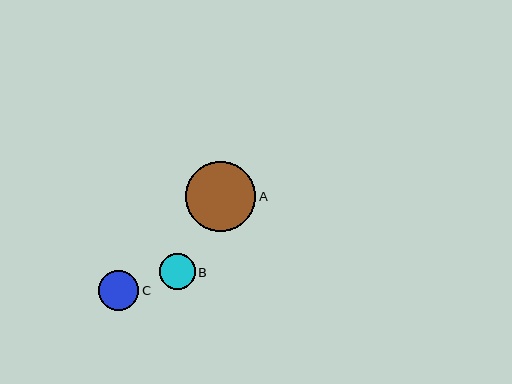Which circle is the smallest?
Circle B is the smallest with a size of approximately 36 pixels.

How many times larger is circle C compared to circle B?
Circle C is approximately 1.1 times the size of circle B.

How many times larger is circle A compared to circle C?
Circle A is approximately 1.8 times the size of circle C.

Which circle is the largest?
Circle A is the largest with a size of approximately 70 pixels.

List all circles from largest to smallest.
From largest to smallest: A, C, B.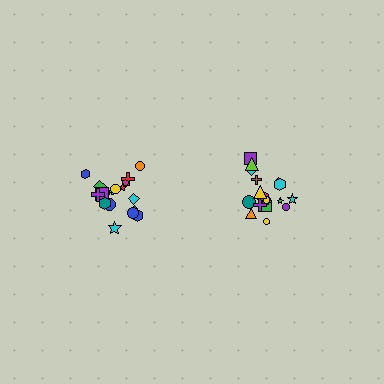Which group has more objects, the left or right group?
The right group.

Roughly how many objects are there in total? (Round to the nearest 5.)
Roughly 40 objects in total.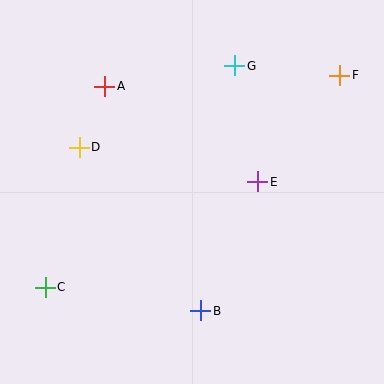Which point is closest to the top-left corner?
Point A is closest to the top-left corner.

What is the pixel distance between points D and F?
The distance between D and F is 270 pixels.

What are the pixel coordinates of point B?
Point B is at (201, 311).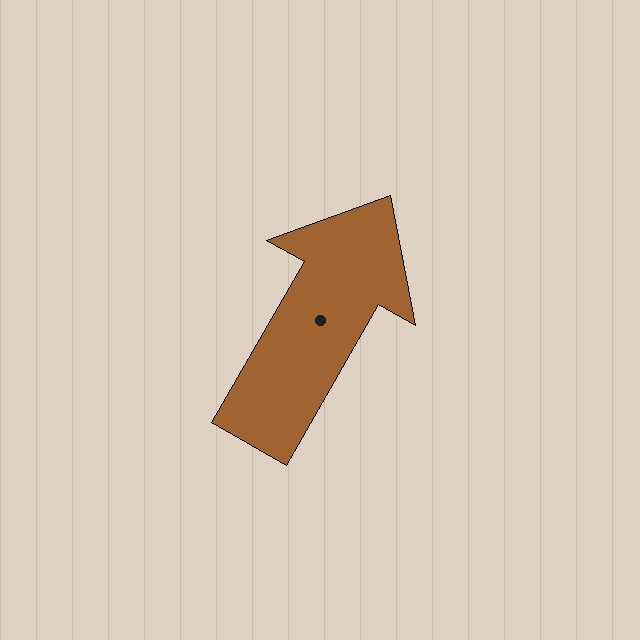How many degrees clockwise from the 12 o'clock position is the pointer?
Approximately 30 degrees.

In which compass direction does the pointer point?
Northeast.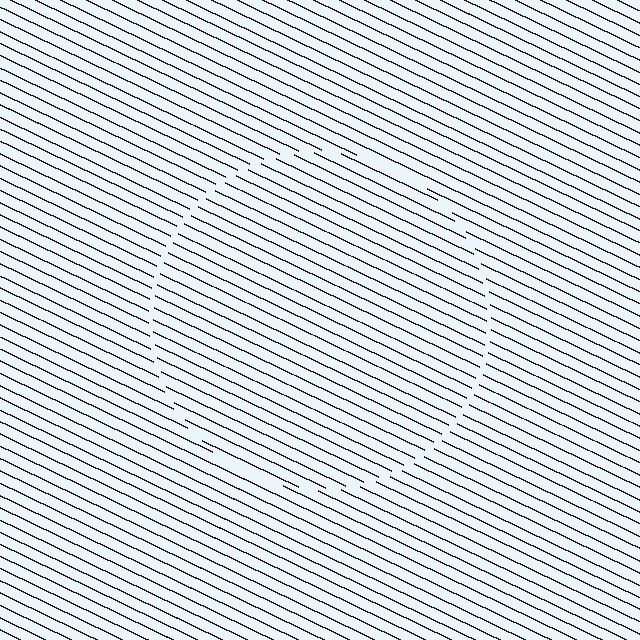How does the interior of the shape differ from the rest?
The interior of the shape contains the same grating, shifted by half a period — the contour is defined by the phase discontinuity where line-ends from the inner and outer gratings abut.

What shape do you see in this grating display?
An illusory circle. The interior of the shape contains the same grating, shifted by half a period — the contour is defined by the phase discontinuity where line-ends from the inner and outer gratings abut.